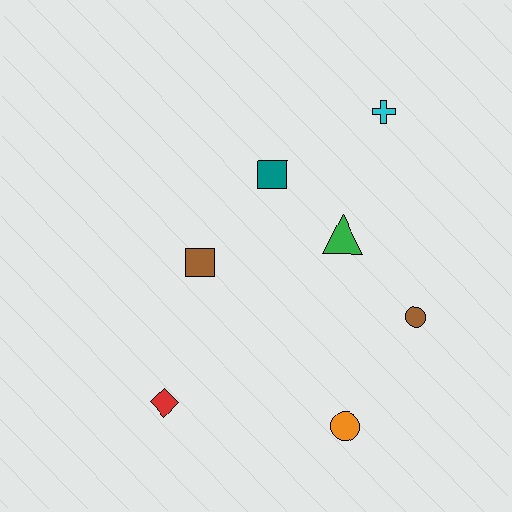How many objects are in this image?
There are 7 objects.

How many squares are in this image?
There are 2 squares.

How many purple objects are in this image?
There are no purple objects.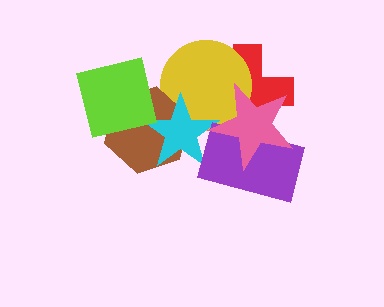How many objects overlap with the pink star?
4 objects overlap with the pink star.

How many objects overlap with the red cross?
3 objects overlap with the red cross.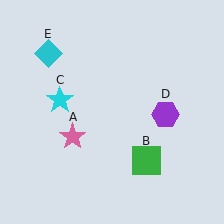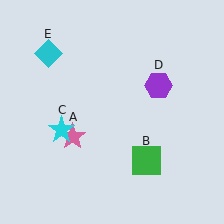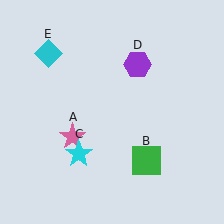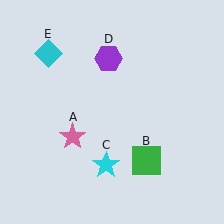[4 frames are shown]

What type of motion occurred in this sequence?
The cyan star (object C), purple hexagon (object D) rotated counterclockwise around the center of the scene.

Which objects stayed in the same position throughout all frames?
Pink star (object A) and green square (object B) and cyan diamond (object E) remained stationary.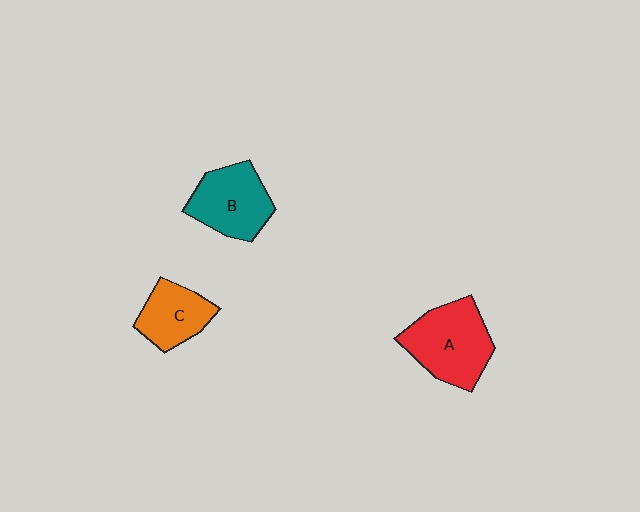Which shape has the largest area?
Shape A (red).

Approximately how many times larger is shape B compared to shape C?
Approximately 1.3 times.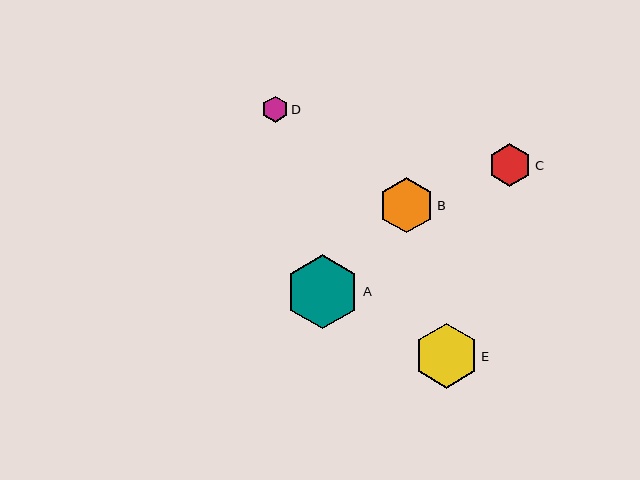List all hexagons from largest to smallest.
From largest to smallest: A, E, B, C, D.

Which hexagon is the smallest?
Hexagon D is the smallest with a size of approximately 26 pixels.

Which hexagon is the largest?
Hexagon A is the largest with a size of approximately 74 pixels.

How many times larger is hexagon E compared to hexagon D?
Hexagon E is approximately 2.5 times the size of hexagon D.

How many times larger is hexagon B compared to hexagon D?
Hexagon B is approximately 2.1 times the size of hexagon D.